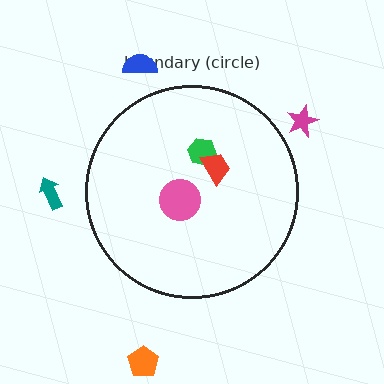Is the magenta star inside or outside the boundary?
Outside.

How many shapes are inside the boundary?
3 inside, 4 outside.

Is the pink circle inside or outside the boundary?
Inside.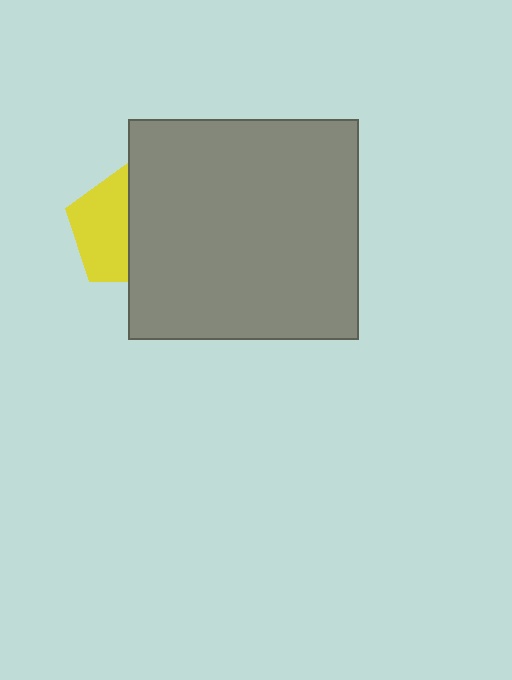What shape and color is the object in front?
The object in front is a gray rectangle.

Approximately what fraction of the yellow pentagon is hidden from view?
Roughly 50% of the yellow pentagon is hidden behind the gray rectangle.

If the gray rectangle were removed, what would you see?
You would see the complete yellow pentagon.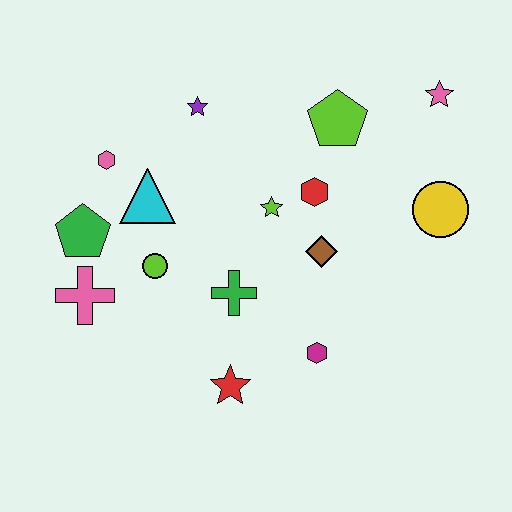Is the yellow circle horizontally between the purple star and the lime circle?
No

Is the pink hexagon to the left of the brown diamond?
Yes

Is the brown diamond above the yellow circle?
No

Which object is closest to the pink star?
The lime pentagon is closest to the pink star.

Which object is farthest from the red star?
The pink star is farthest from the red star.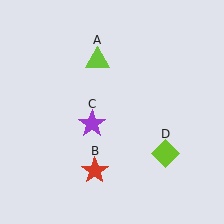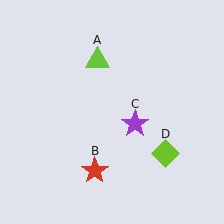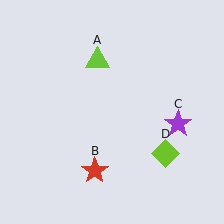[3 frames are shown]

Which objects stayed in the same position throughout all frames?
Lime triangle (object A) and red star (object B) and lime diamond (object D) remained stationary.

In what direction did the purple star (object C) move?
The purple star (object C) moved right.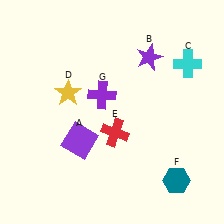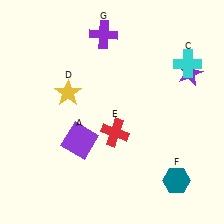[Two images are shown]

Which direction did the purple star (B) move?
The purple star (B) moved right.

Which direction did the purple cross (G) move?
The purple cross (G) moved up.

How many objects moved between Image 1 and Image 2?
2 objects moved between the two images.